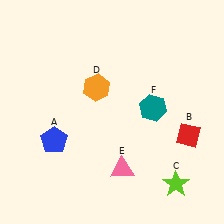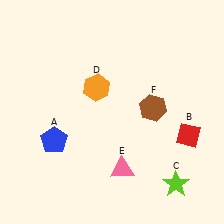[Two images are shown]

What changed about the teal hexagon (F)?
In Image 1, F is teal. In Image 2, it changed to brown.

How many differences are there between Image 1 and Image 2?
There is 1 difference between the two images.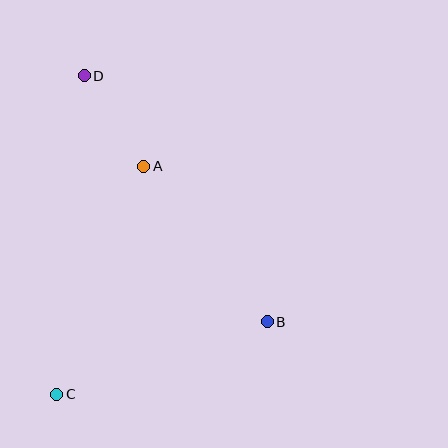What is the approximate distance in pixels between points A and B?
The distance between A and B is approximately 198 pixels.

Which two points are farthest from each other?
Points C and D are farthest from each other.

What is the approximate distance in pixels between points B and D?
The distance between B and D is approximately 306 pixels.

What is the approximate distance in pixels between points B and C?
The distance between B and C is approximately 222 pixels.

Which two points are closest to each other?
Points A and D are closest to each other.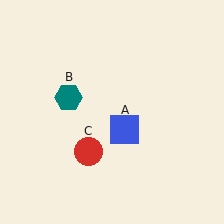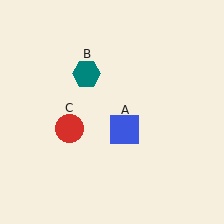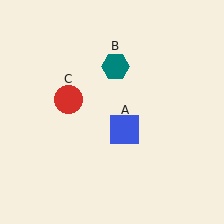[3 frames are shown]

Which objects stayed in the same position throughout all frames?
Blue square (object A) remained stationary.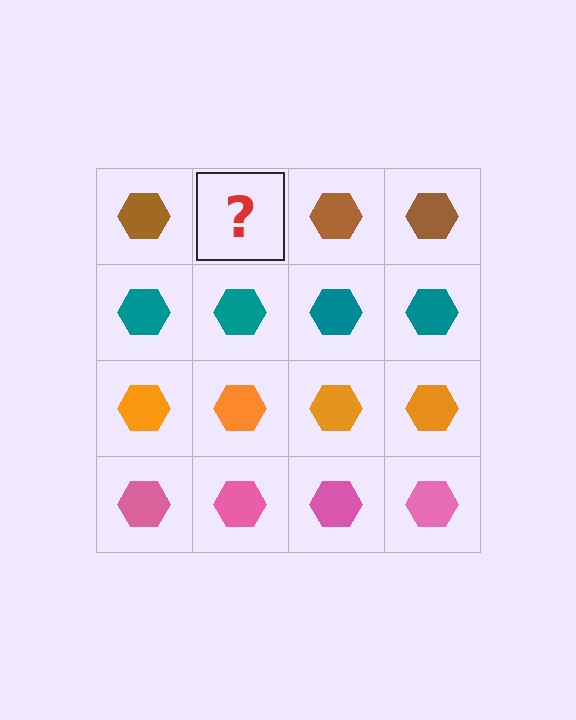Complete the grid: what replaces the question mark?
The question mark should be replaced with a brown hexagon.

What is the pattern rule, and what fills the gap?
The rule is that each row has a consistent color. The gap should be filled with a brown hexagon.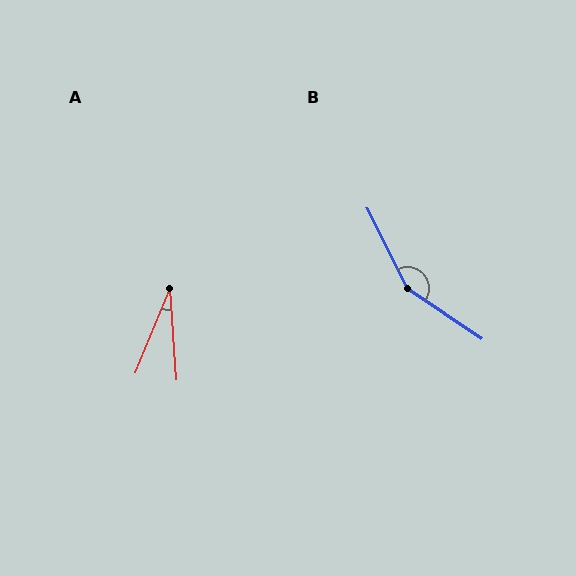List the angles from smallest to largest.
A (26°), B (151°).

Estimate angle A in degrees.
Approximately 26 degrees.